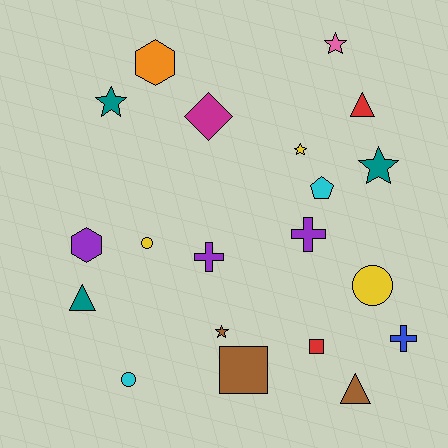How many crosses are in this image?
There are 3 crosses.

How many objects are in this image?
There are 20 objects.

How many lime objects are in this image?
There are no lime objects.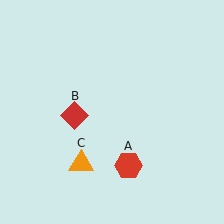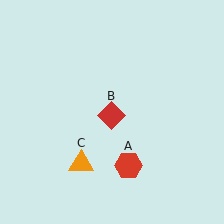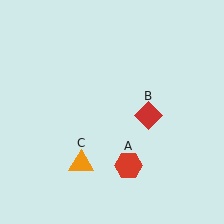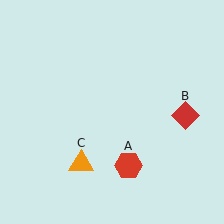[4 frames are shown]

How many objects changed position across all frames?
1 object changed position: red diamond (object B).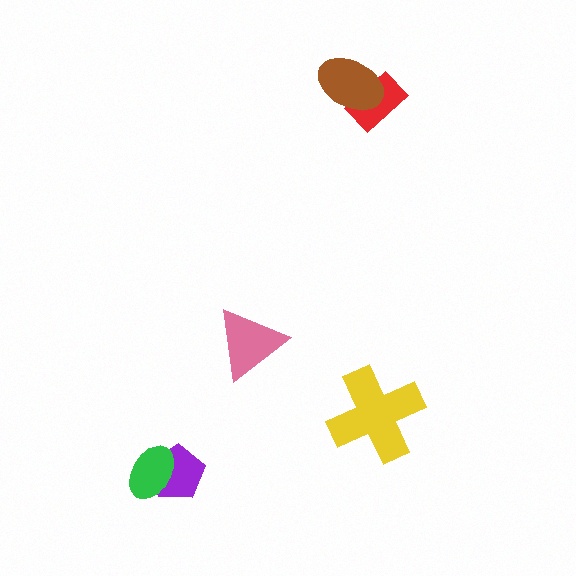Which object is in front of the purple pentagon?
The green ellipse is in front of the purple pentagon.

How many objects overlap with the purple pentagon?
1 object overlaps with the purple pentagon.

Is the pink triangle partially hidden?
No, no other shape covers it.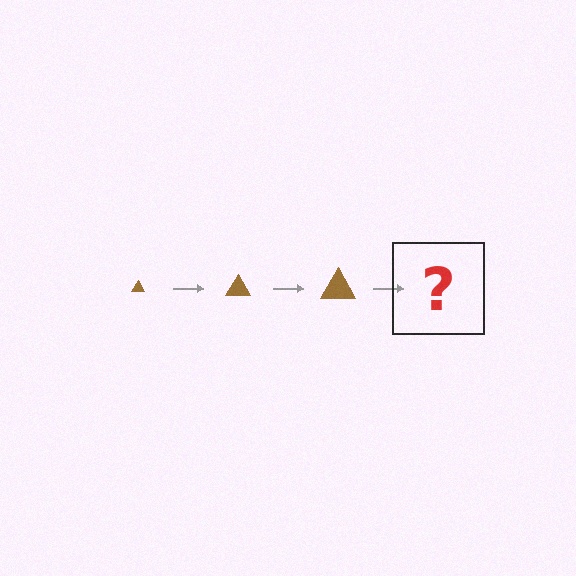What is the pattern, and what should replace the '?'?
The pattern is that the triangle gets progressively larger each step. The '?' should be a brown triangle, larger than the previous one.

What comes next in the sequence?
The next element should be a brown triangle, larger than the previous one.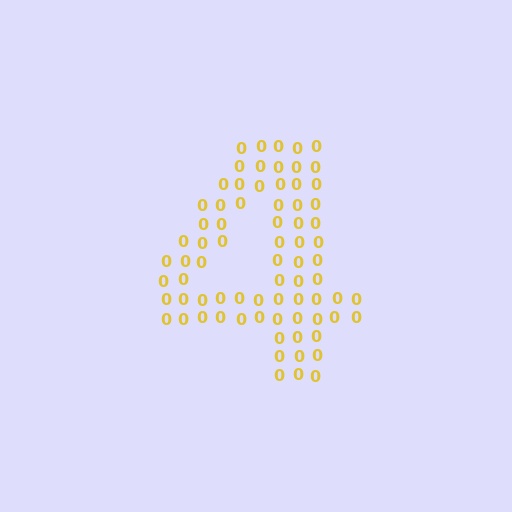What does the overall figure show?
The overall figure shows the digit 4.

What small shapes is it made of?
It is made of small digit 0's.